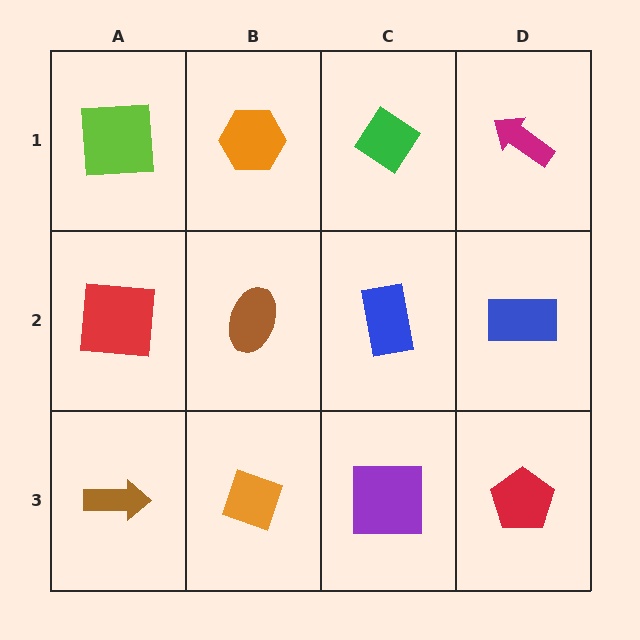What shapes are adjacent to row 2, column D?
A magenta arrow (row 1, column D), a red pentagon (row 3, column D), a blue rectangle (row 2, column C).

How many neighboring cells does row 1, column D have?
2.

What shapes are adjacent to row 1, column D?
A blue rectangle (row 2, column D), a green diamond (row 1, column C).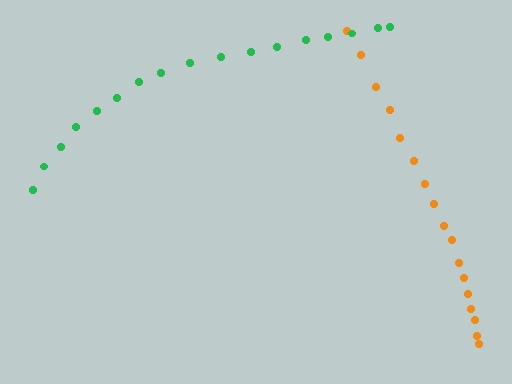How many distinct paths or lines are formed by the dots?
There are 2 distinct paths.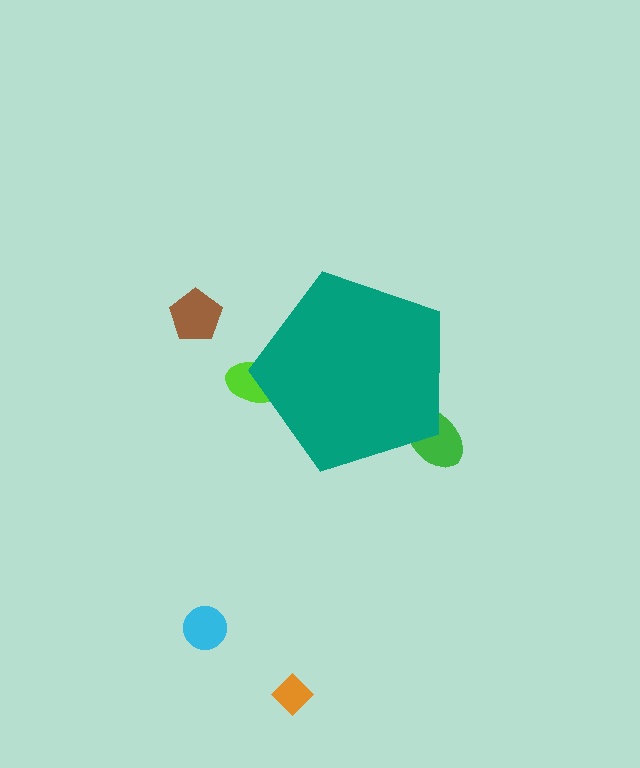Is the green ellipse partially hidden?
Yes, the green ellipse is partially hidden behind the teal pentagon.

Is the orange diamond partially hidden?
No, the orange diamond is fully visible.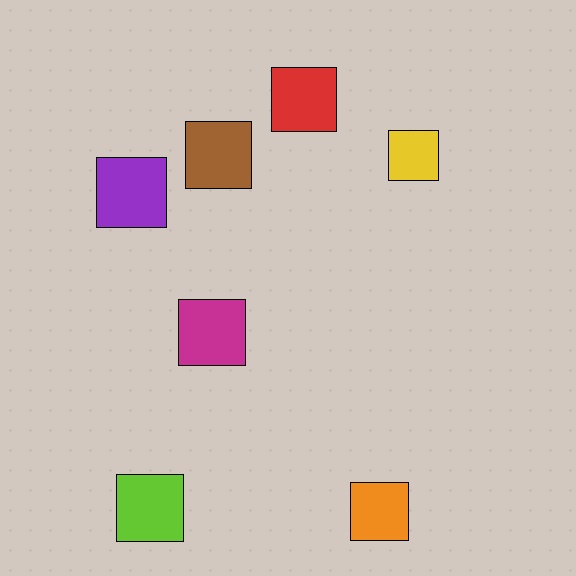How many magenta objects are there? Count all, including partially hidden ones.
There is 1 magenta object.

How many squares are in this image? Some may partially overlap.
There are 7 squares.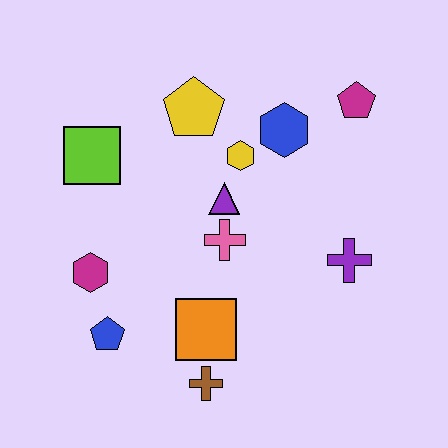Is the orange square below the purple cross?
Yes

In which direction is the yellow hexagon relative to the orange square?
The yellow hexagon is above the orange square.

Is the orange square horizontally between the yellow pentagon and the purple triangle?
Yes